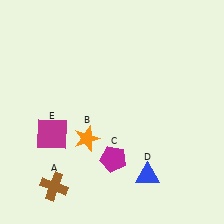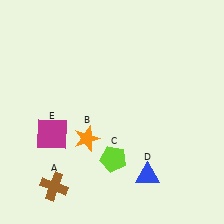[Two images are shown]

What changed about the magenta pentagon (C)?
In Image 1, C is magenta. In Image 2, it changed to lime.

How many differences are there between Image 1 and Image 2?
There is 1 difference between the two images.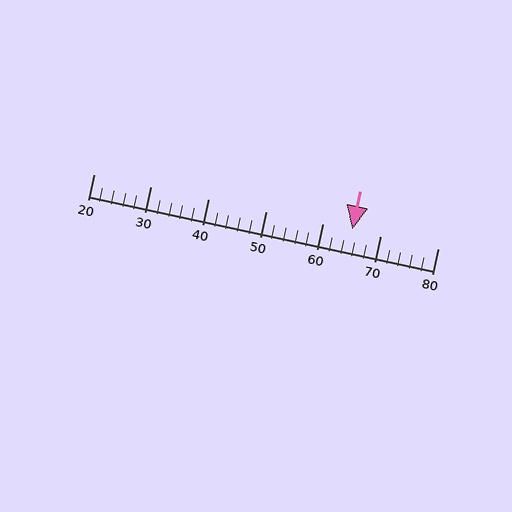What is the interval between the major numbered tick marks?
The major tick marks are spaced 10 units apart.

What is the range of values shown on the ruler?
The ruler shows values from 20 to 80.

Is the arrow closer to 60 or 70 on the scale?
The arrow is closer to 70.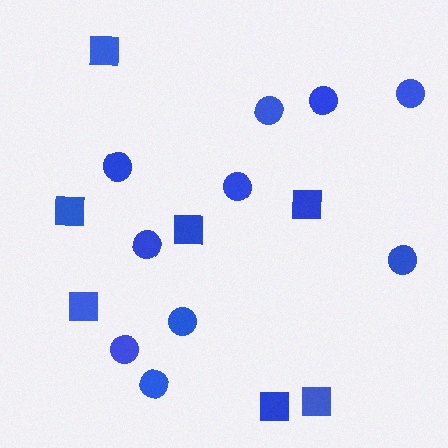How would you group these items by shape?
There are 2 groups: one group of circles (10) and one group of squares (7).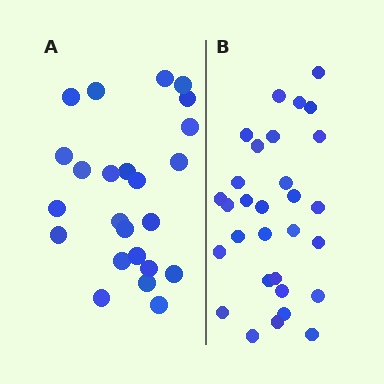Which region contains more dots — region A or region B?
Region B (the right region) has more dots.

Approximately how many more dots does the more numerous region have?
Region B has about 6 more dots than region A.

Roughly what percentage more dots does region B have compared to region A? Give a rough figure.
About 25% more.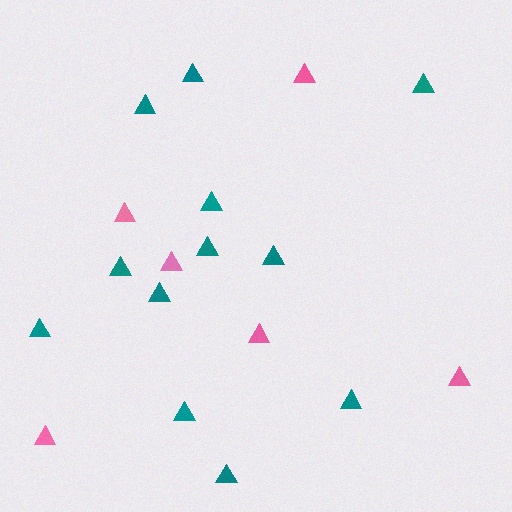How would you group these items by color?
There are 2 groups: one group of teal triangles (12) and one group of pink triangles (6).